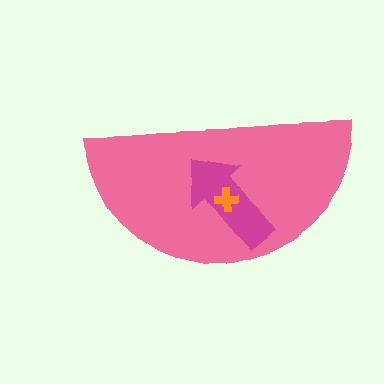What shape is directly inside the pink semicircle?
The magenta arrow.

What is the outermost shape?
The pink semicircle.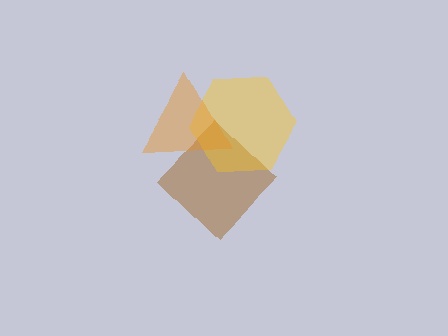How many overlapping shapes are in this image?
There are 3 overlapping shapes in the image.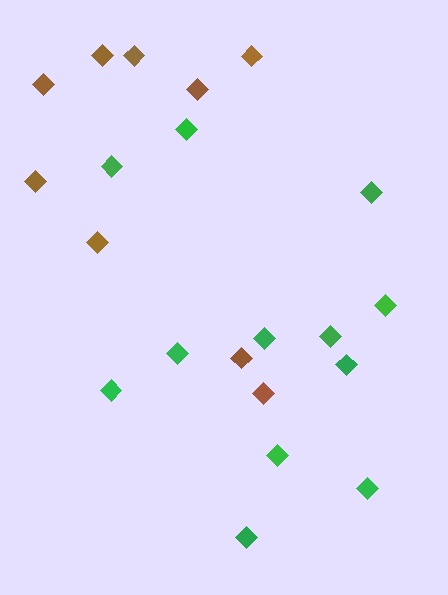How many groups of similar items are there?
There are 2 groups: one group of green diamonds (12) and one group of brown diamonds (9).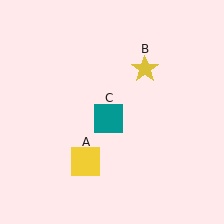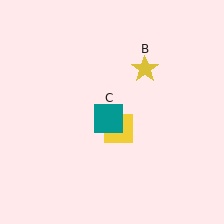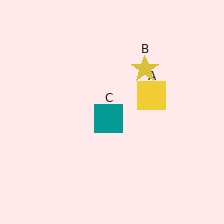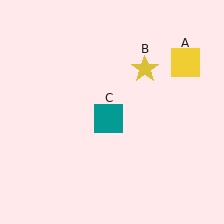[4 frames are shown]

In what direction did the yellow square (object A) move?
The yellow square (object A) moved up and to the right.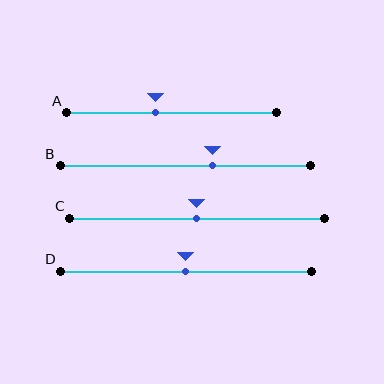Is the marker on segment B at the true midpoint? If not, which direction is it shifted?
No, the marker on segment B is shifted to the right by about 11% of the segment length.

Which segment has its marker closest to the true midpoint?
Segment C has its marker closest to the true midpoint.